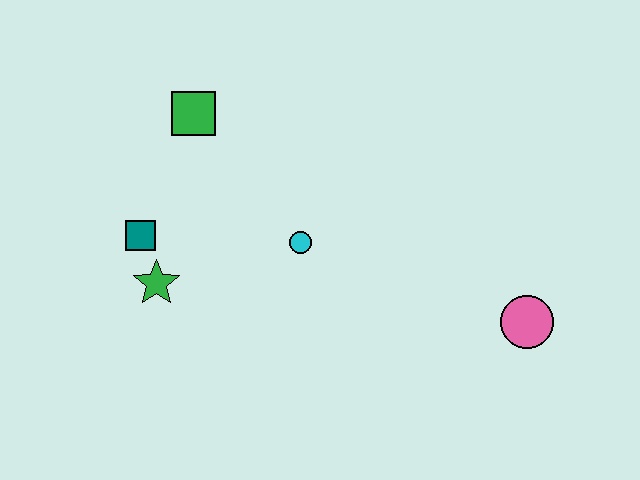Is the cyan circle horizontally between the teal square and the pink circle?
Yes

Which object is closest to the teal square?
The green star is closest to the teal square.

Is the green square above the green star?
Yes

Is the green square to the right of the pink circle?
No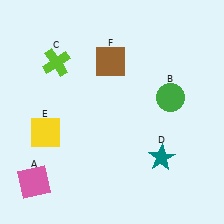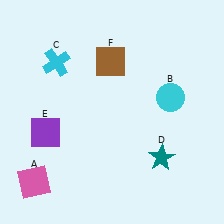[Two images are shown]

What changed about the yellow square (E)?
In Image 1, E is yellow. In Image 2, it changed to purple.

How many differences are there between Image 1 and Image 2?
There are 3 differences between the two images.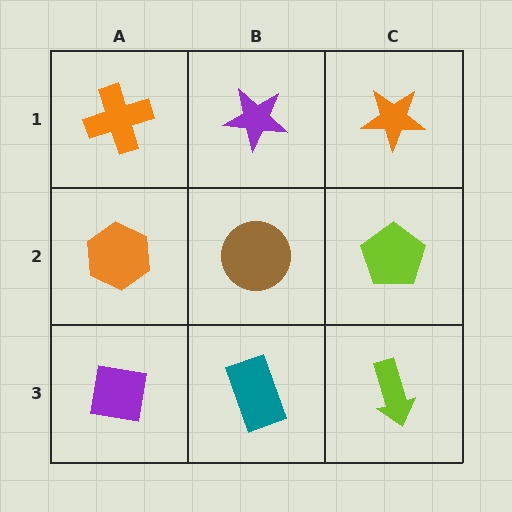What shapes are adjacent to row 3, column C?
A lime pentagon (row 2, column C), a teal rectangle (row 3, column B).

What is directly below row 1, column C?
A lime pentagon.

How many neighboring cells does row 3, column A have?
2.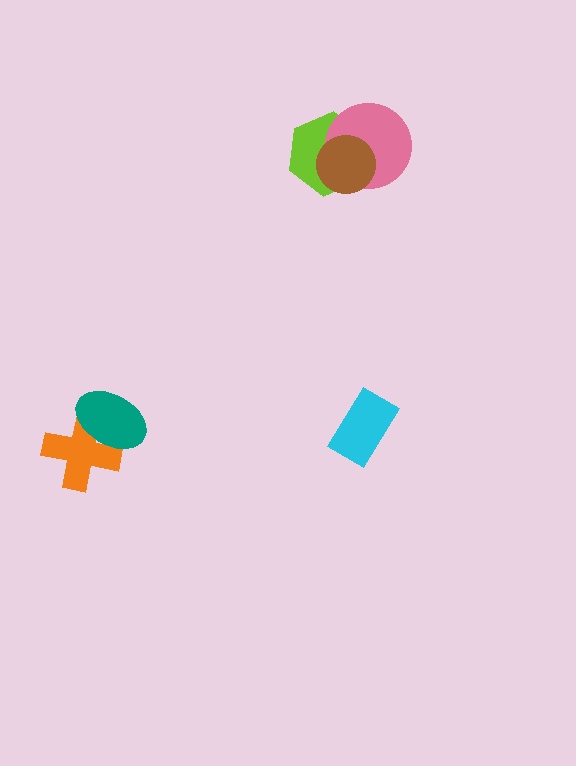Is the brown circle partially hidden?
No, no other shape covers it.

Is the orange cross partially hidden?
Yes, it is partially covered by another shape.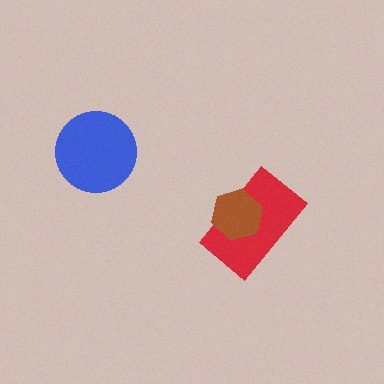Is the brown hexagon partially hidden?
No, no other shape covers it.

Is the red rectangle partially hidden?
Yes, it is partially covered by another shape.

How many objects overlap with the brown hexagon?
1 object overlaps with the brown hexagon.